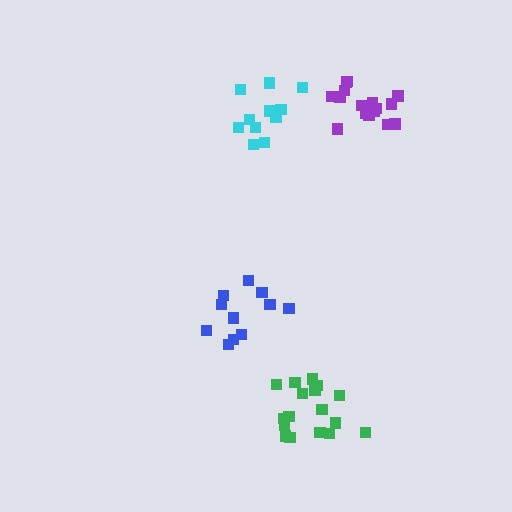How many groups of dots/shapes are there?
There are 4 groups.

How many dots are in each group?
Group 1: 11 dots, Group 2: 11 dots, Group 3: 17 dots, Group 4: 16 dots (55 total).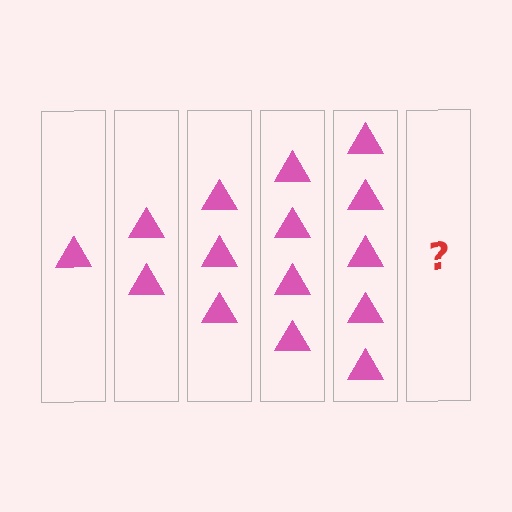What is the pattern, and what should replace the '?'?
The pattern is that each step adds one more triangle. The '?' should be 6 triangles.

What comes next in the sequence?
The next element should be 6 triangles.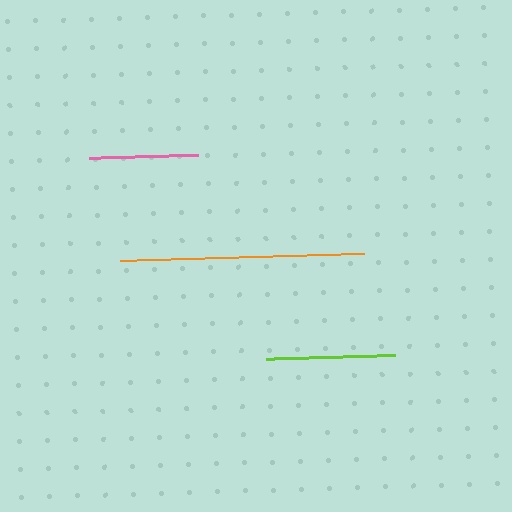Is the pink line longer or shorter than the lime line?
The lime line is longer than the pink line.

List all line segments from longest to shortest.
From longest to shortest: orange, lime, pink.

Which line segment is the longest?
The orange line is the longest at approximately 244 pixels.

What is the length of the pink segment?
The pink segment is approximately 109 pixels long.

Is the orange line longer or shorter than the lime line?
The orange line is longer than the lime line.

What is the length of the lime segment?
The lime segment is approximately 129 pixels long.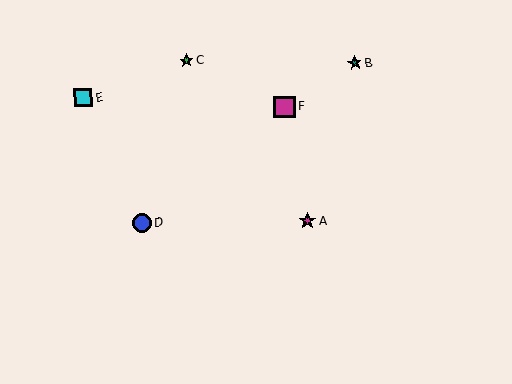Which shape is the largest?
The magenta square (labeled F) is the largest.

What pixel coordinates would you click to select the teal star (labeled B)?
Click at (355, 63) to select the teal star B.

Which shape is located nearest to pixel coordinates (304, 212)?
The magenta star (labeled A) at (307, 221) is nearest to that location.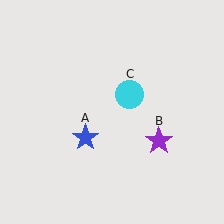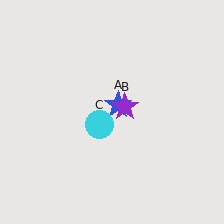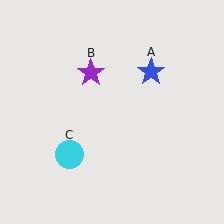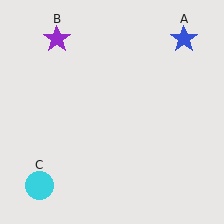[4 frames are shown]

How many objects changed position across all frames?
3 objects changed position: blue star (object A), purple star (object B), cyan circle (object C).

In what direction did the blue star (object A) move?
The blue star (object A) moved up and to the right.